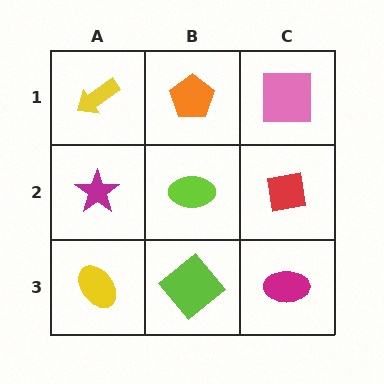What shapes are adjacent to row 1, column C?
A red square (row 2, column C), an orange pentagon (row 1, column B).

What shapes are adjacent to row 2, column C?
A pink square (row 1, column C), a magenta ellipse (row 3, column C), a lime ellipse (row 2, column B).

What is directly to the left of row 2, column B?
A magenta star.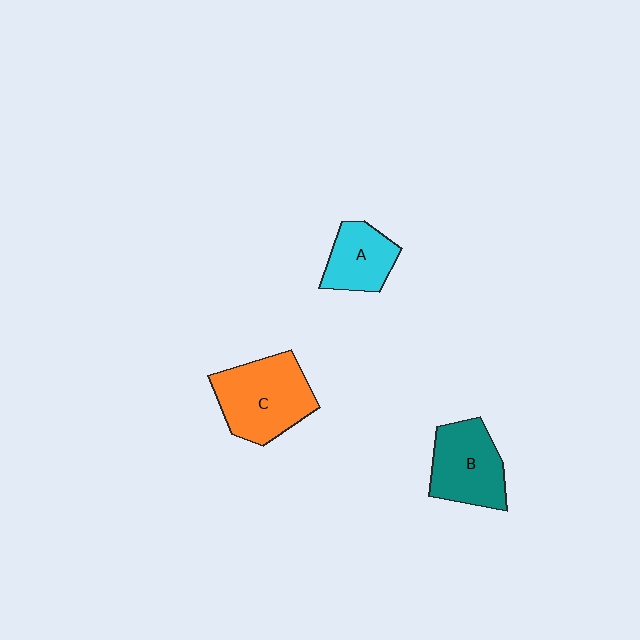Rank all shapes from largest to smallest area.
From largest to smallest: C (orange), B (teal), A (cyan).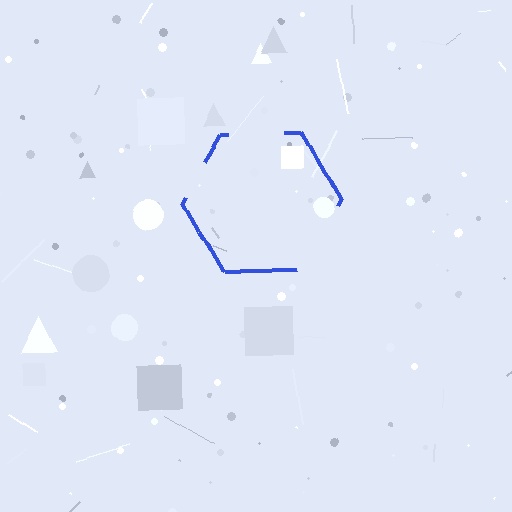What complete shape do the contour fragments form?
The contour fragments form a hexagon.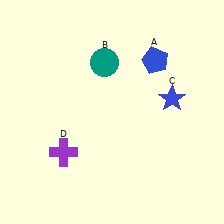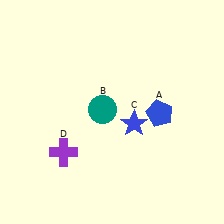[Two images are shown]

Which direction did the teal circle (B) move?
The teal circle (B) moved down.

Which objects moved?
The objects that moved are: the blue pentagon (A), the teal circle (B), the blue star (C).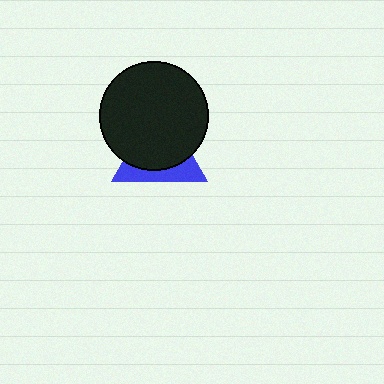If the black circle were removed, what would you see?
You would see the complete blue triangle.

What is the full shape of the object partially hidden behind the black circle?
The partially hidden object is a blue triangle.